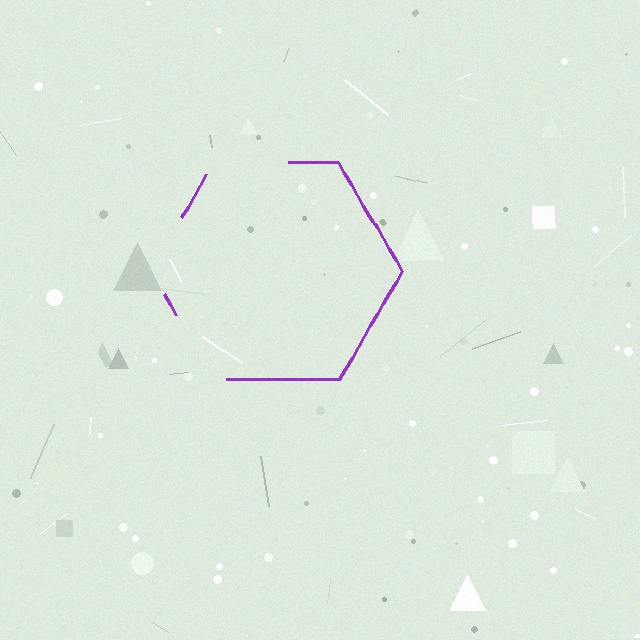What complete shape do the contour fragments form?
The contour fragments form a hexagon.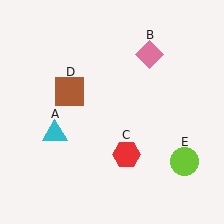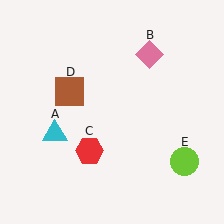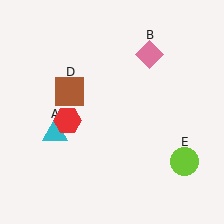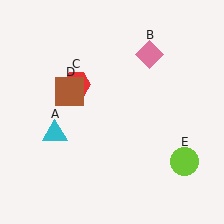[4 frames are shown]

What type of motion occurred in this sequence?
The red hexagon (object C) rotated clockwise around the center of the scene.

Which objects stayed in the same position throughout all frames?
Cyan triangle (object A) and pink diamond (object B) and brown square (object D) and lime circle (object E) remained stationary.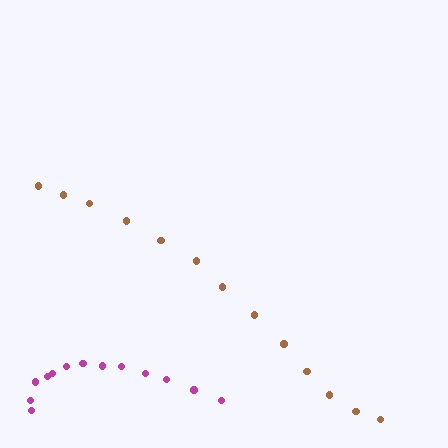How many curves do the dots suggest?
There are 2 distinct paths.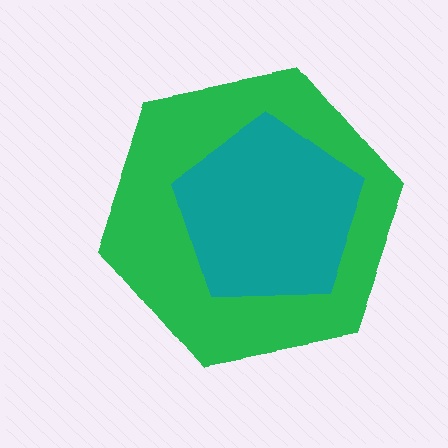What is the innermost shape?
The teal pentagon.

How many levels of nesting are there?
2.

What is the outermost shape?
The green hexagon.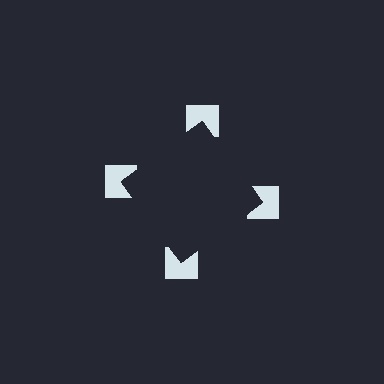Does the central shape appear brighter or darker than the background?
It typically appears slightly darker than the background, even though no actual brightness change is drawn.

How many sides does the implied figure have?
4 sides.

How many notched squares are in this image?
There are 4 — one at each vertex of the illusory square.